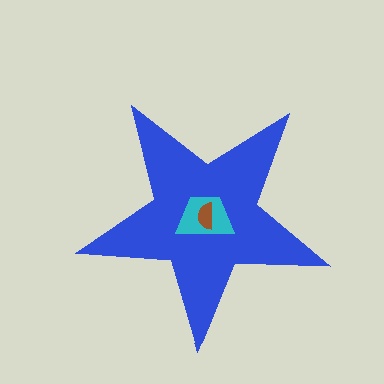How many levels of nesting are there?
3.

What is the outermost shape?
The blue star.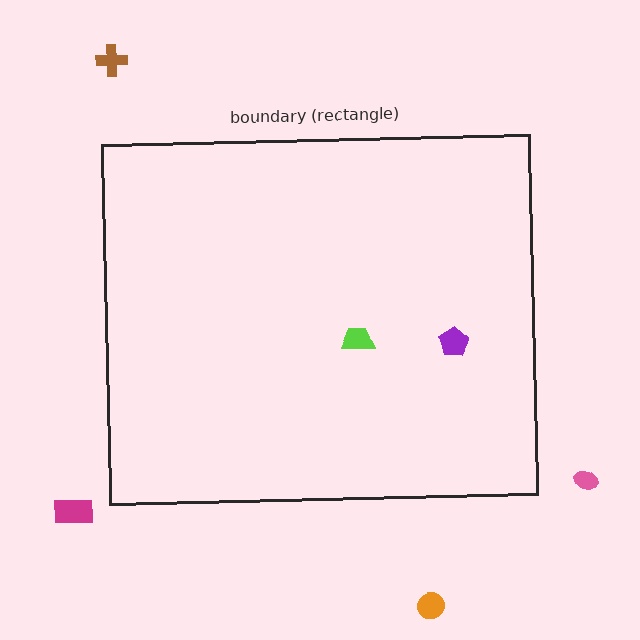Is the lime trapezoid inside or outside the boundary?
Inside.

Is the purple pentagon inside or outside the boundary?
Inside.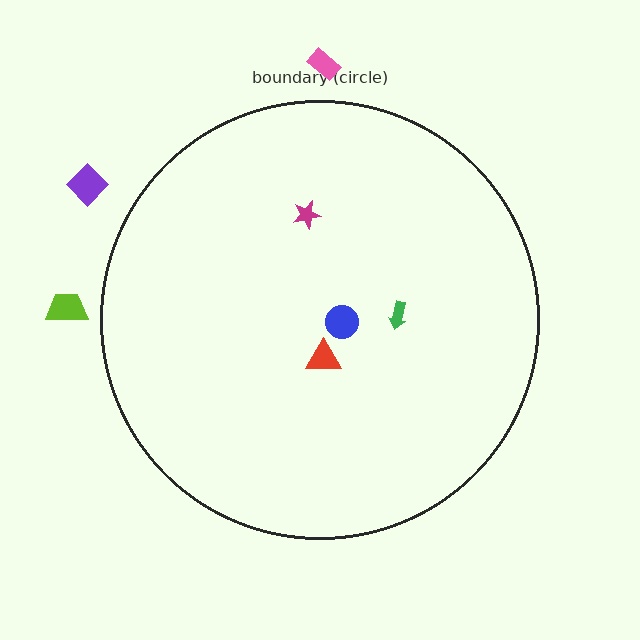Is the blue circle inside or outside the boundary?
Inside.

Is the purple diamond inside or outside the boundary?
Outside.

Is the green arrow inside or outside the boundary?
Inside.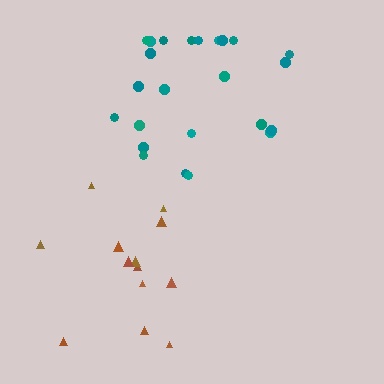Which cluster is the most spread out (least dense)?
Brown.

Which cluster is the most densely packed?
Teal.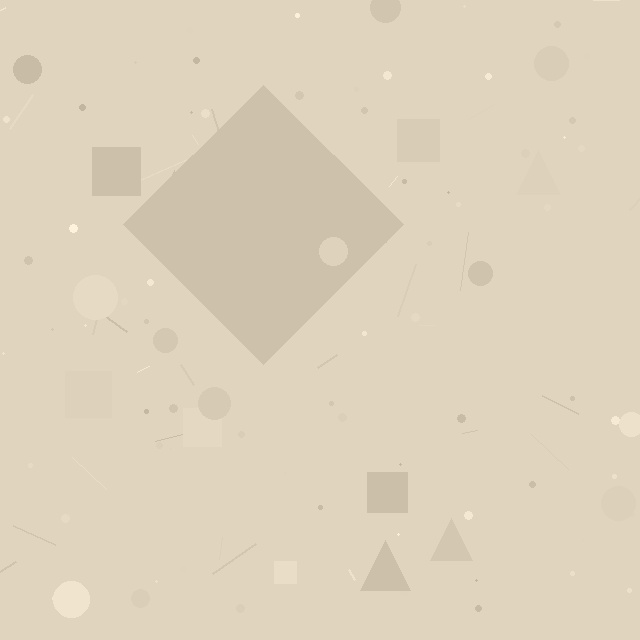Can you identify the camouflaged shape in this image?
The camouflaged shape is a diamond.